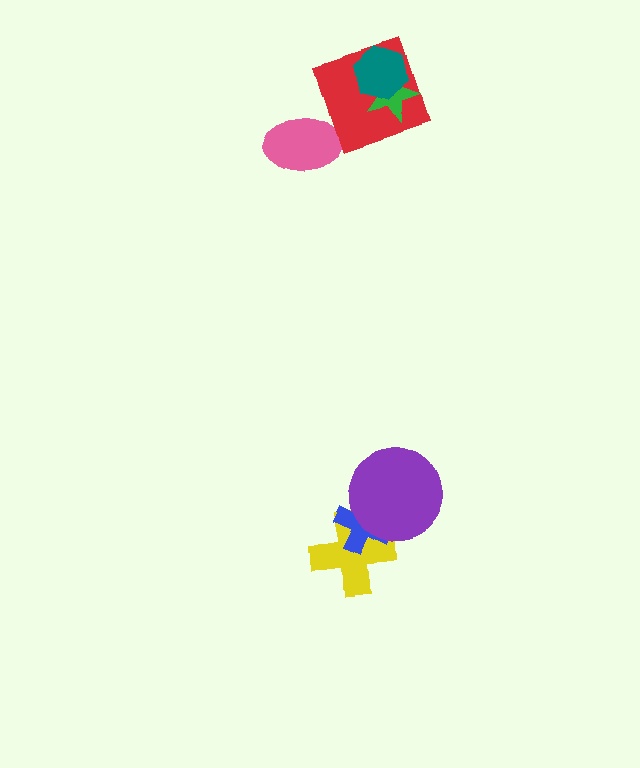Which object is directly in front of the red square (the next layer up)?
The green star is directly in front of the red square.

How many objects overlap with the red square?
2 objects overlap with the red square.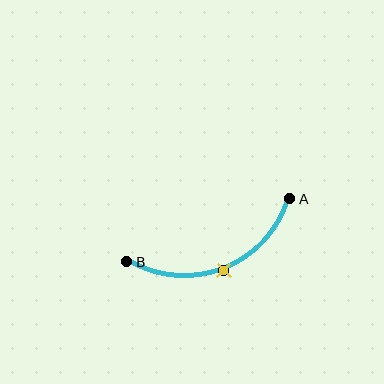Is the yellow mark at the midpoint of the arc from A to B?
Yes. The yellow mark lies on the arc at equal arc-length from both A and B — it is the arc midpoint.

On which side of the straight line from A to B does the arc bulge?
The arc bulges below the straight line connecting A and B.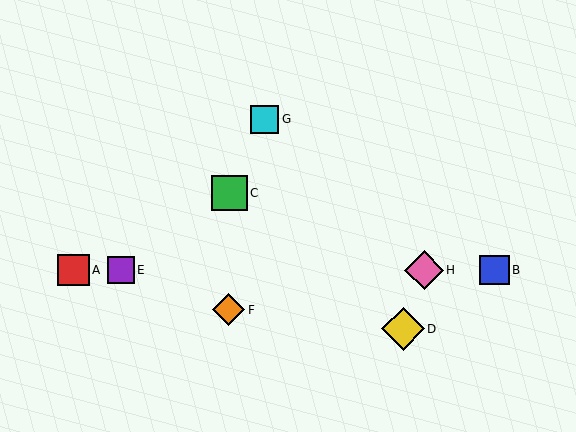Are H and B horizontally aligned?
Yes, both are at y≈270.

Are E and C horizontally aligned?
No, E is at y≈270 and C is at y≈193.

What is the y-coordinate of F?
Object F is at y≈310.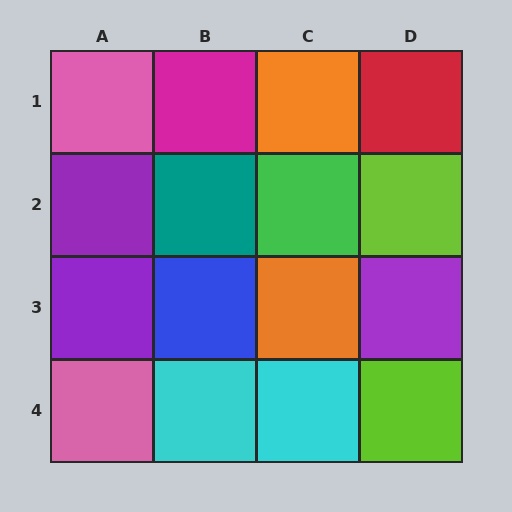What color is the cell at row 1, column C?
Orange.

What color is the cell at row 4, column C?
Cyan.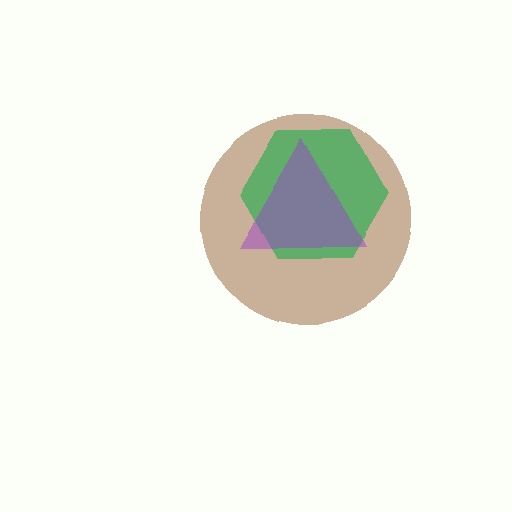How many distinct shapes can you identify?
There are 3 distinct shapes: a brown circle, a green hexagon, a purple triangle.